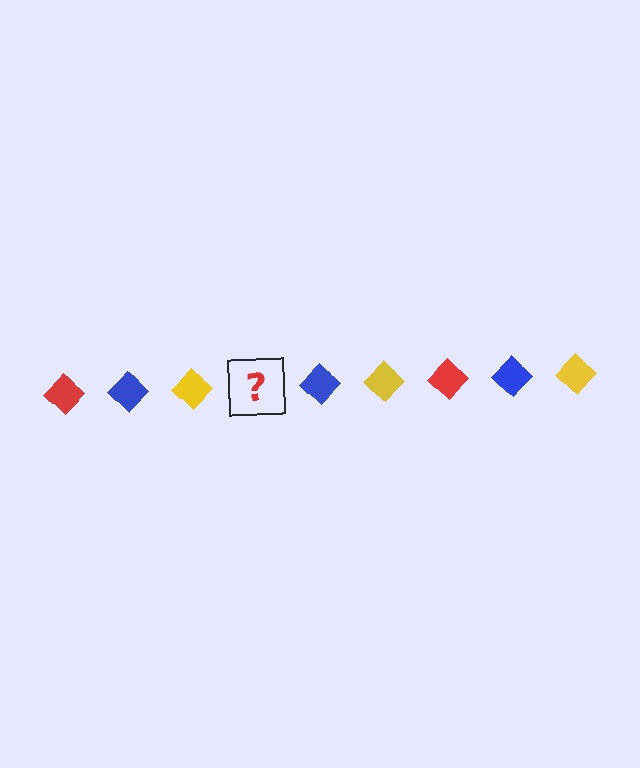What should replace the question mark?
The question mark should be replaced with a red diamond.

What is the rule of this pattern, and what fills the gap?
The rule is that the pattern cycles through red, blue, yellow diamonds. The gap should be filled with a red diamond.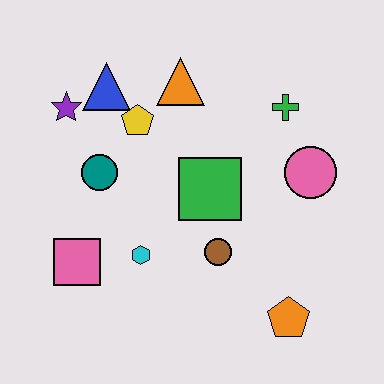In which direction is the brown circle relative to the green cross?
The brown circle is below the green cross.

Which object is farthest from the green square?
The purple star is farthest from the green square.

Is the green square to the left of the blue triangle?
No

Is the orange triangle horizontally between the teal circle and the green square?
Yes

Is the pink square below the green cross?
Yes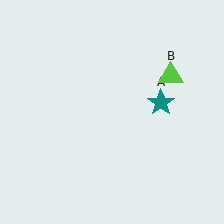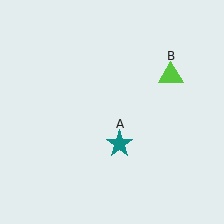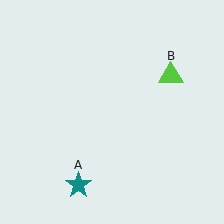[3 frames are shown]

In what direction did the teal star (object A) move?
The teal star (object A) moved down and to the left.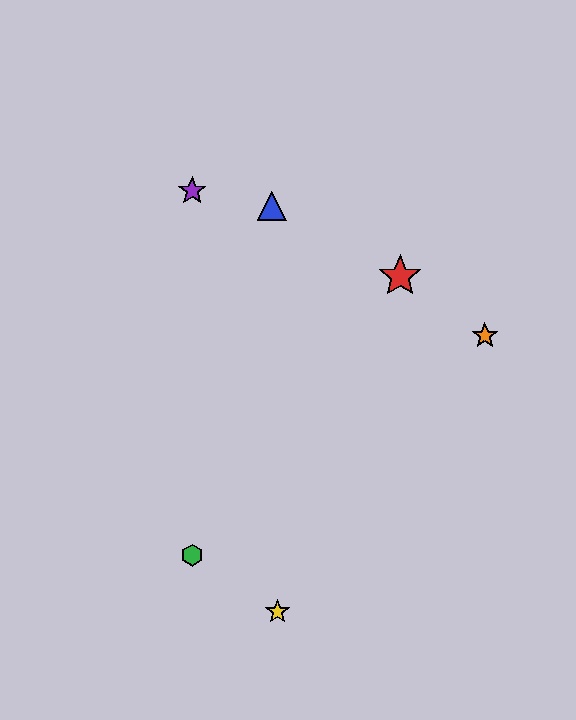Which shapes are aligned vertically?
The green hexagon, the purple star are aligned vertically.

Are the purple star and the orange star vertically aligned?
No, the purple star is at x≈192 and the orange star is at x≈485.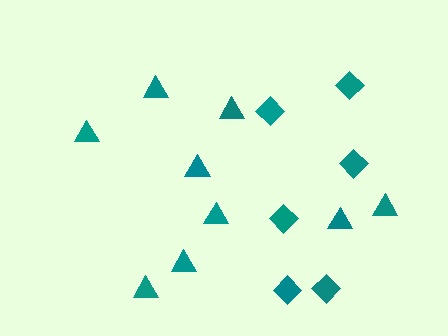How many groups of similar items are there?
There are 2 groups: one group of diamonds (6) and one group of triangles (9).